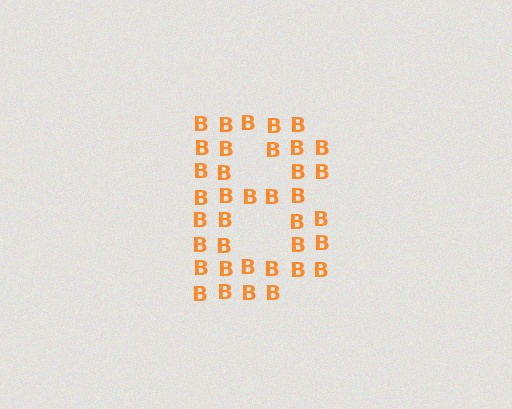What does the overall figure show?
The overall figure shows the letter B.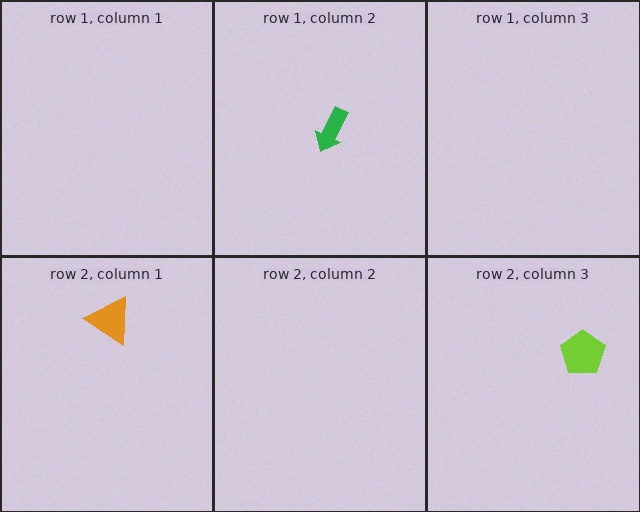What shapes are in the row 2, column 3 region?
The lime pentagon.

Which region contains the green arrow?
The row 1, column 2 region.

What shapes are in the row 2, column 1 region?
The orange triangle.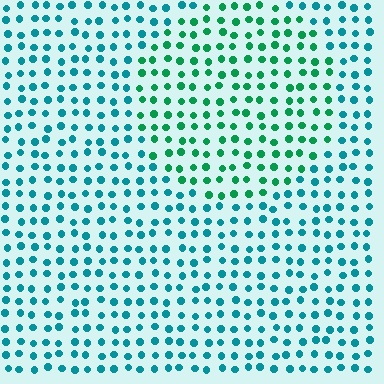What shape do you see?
I see a circle.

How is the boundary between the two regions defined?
The boundary is defined purely by a slight shift in hue (about 35 degrees). Spacing, size, and orientation are identical on both sides.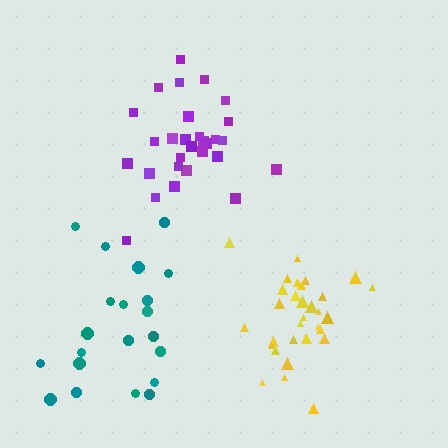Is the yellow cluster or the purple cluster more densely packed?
Yellow.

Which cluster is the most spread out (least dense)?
Teal.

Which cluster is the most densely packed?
Yellow.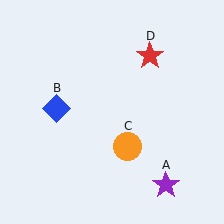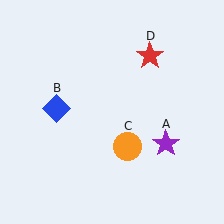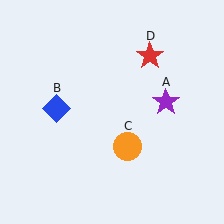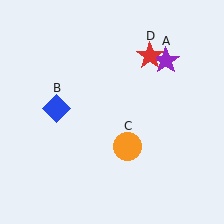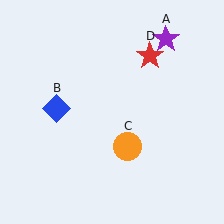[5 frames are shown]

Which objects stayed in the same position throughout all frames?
Blue diamond (object B) and orange circle (object C) and red star (object D) remained stationary.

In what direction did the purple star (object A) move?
The purple star (object A) moved up.